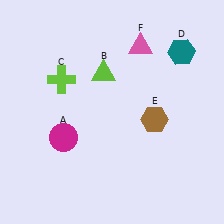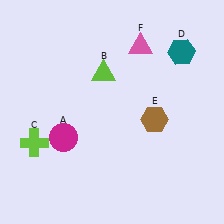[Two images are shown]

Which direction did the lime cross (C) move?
The lime cross (C) moved down.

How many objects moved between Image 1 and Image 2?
1 object moved between the two images.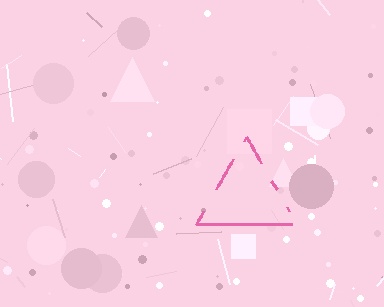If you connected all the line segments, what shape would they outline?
They would outline a triangle.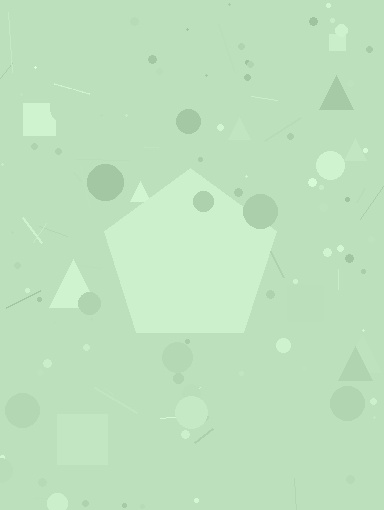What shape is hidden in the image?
A pentagon is hidden in the image.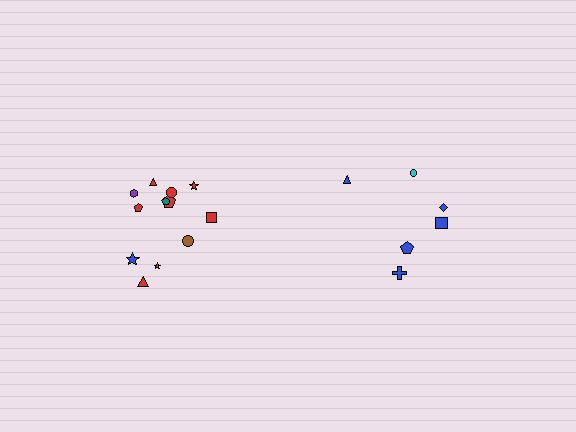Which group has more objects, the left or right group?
The left group.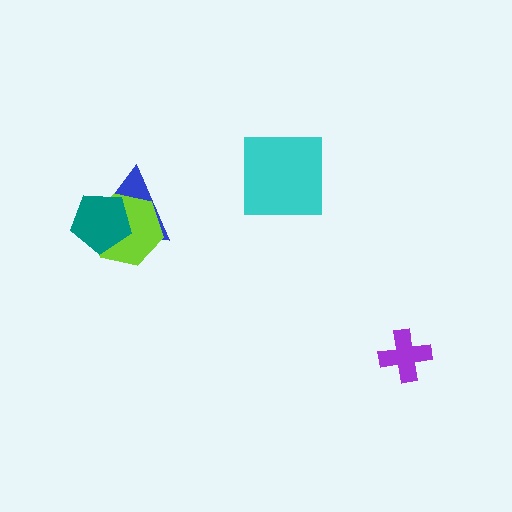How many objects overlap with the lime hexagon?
2 objects overlap with the lime hexagon.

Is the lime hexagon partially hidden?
Yes, it is partially covered by another shape.